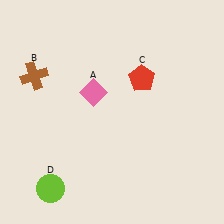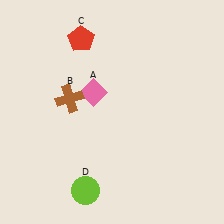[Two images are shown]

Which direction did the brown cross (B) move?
The brown cross (B) moved right.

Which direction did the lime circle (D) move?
The lime circle (D) moved right.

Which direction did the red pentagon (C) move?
The red pentagon (C) moved left.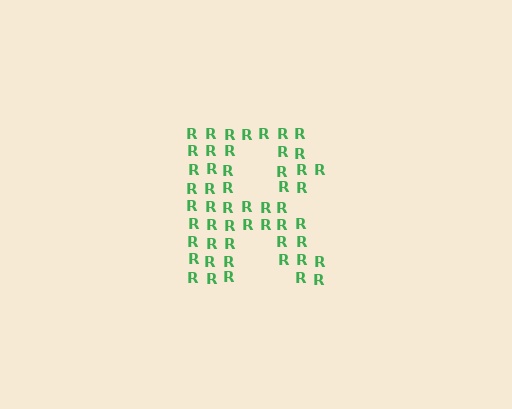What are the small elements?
The small elements are letter R's.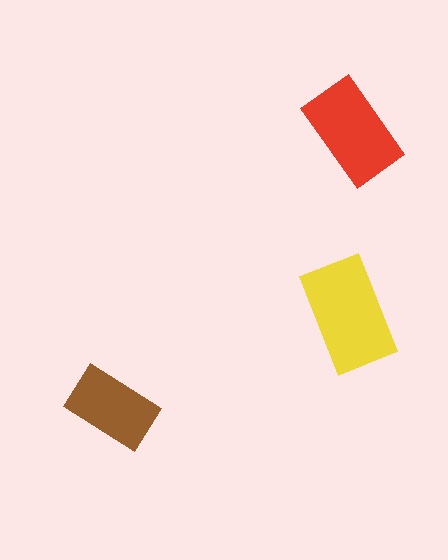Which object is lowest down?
The brown rectangle is bottommost.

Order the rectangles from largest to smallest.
the yellow one, the red one, the brown one.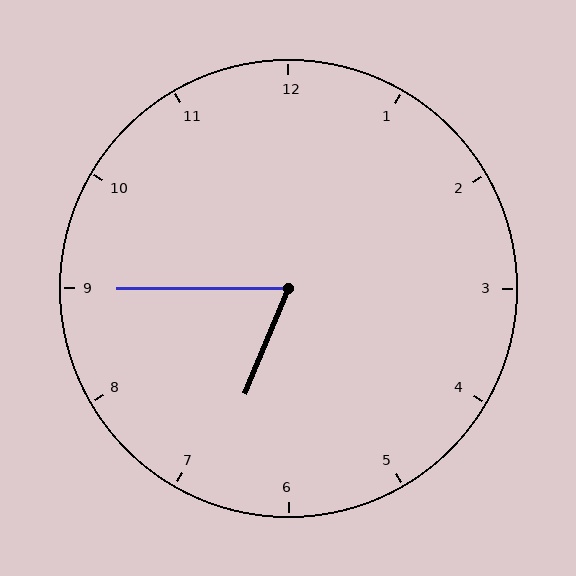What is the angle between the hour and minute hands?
Approximately 68 degrees.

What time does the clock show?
6:45.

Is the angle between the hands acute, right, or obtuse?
It is acute.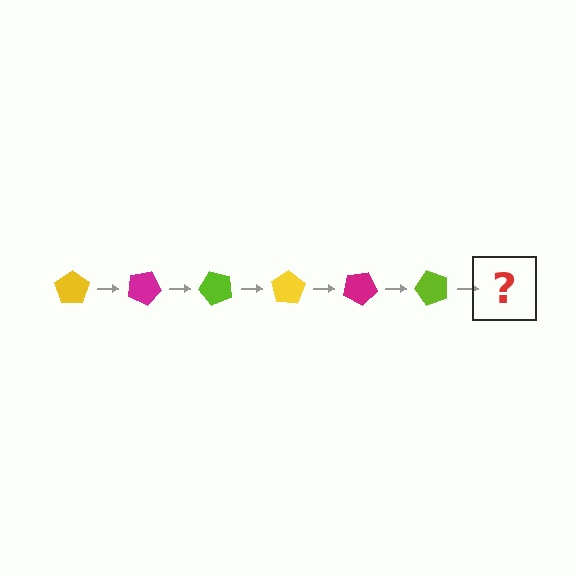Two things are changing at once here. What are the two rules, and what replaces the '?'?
The two rules are that it rotates 25 degrees each step and the color cycles through yellow, magenta, and lime. The '?' should be a yellow pentagon, rotated 150 degrees from the start.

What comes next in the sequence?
The next element should be a yellow pentagon, rotated 150 degrees from the start.